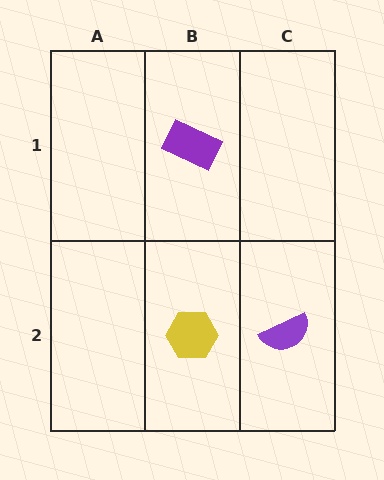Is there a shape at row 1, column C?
No, that cell is empty.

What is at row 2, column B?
A yellow hexagon.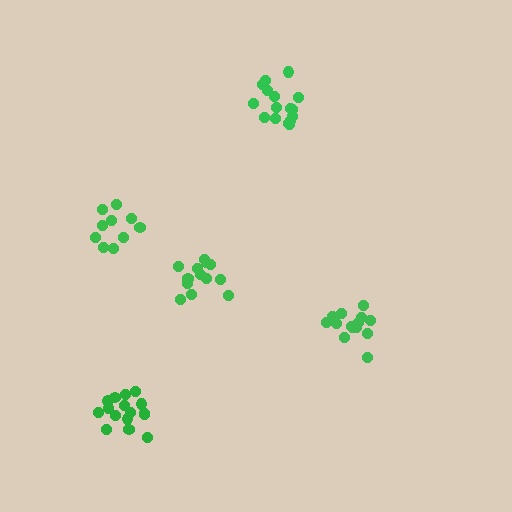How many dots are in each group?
Group 1: 14 dots, Group 2: 13 dots, Group 3: 16 dots, Group 4: 16 dots, Group 5: 10 dots (69 total).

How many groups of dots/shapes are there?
There are 5 groups.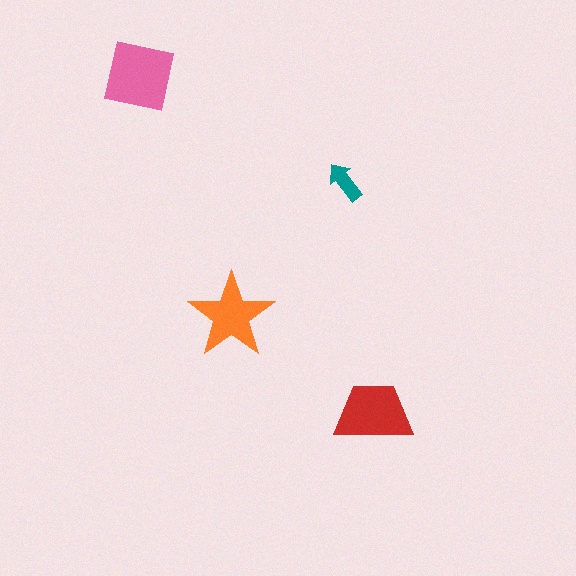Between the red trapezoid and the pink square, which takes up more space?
The pink square.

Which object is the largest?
The pink square.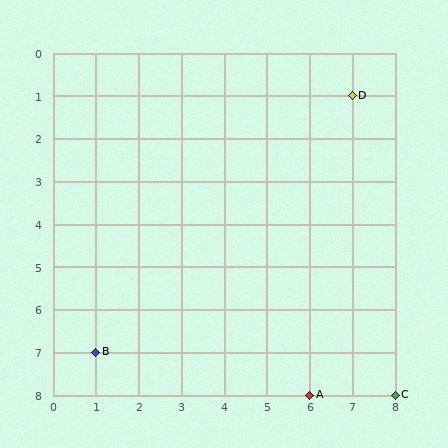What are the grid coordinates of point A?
Point A is at grid coordinates (6, 8).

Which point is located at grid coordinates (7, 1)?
Point D is at (7, 1).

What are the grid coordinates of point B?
Point B is at grid coordinates (1, 7).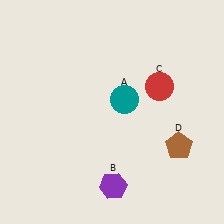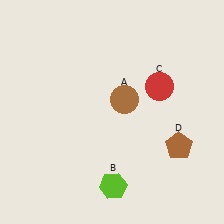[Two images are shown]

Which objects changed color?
A changed from teal to brown. B changed from purple to lime.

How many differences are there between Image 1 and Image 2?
There are 2 differences between the two images.